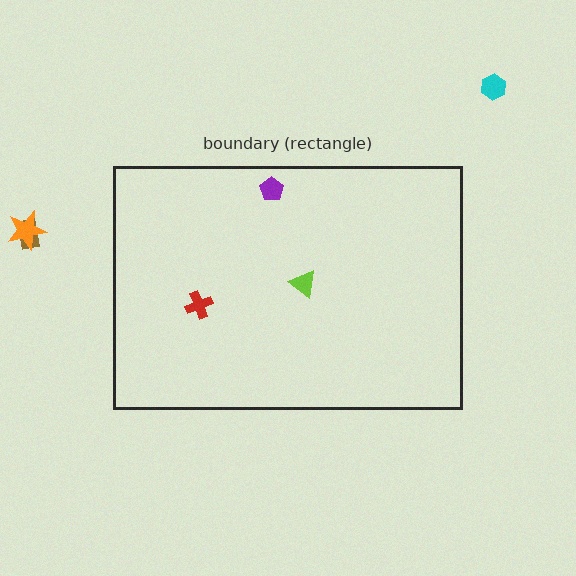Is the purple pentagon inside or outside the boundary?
Inside.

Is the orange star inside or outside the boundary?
Outside.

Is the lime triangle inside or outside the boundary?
Inside.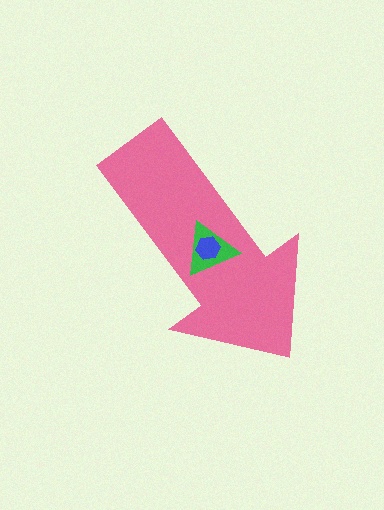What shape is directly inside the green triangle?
The blue hexagon.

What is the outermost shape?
The pink arrow.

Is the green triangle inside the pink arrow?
Yes.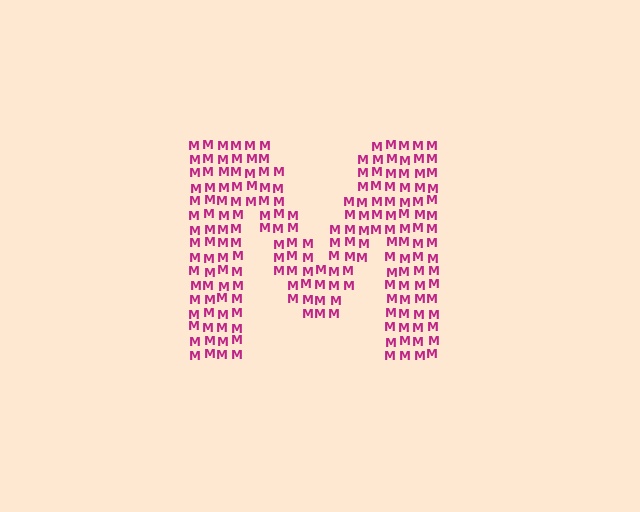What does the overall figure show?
The overall figure shows the letter M.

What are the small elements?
The small elements are letter M's.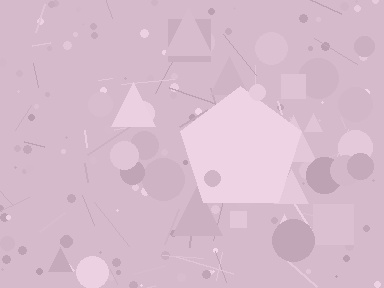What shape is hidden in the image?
A pentagon is hidden in the image.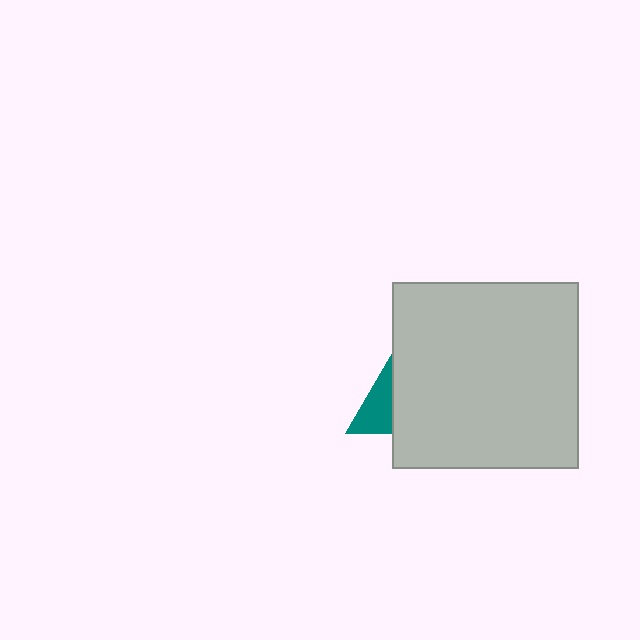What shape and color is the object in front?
The object in front is a light gray square.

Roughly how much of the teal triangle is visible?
A small part of it is visible (roughly 34%).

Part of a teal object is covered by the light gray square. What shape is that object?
It is a triangle.